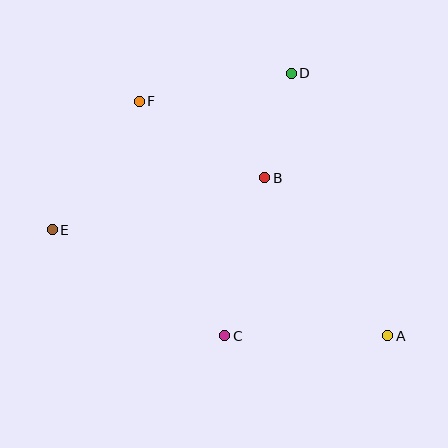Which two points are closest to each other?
Points B and D are closest to each other.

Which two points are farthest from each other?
Points A and E are farthest from each other.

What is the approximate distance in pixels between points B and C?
The distance between B and C is approximately 163 pixels.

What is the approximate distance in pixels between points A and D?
The distance between A and D is approximately 279 pixels.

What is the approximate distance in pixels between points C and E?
The distance between C and E is approximately 202 pixels.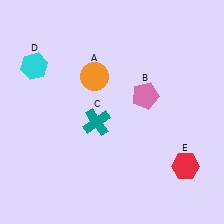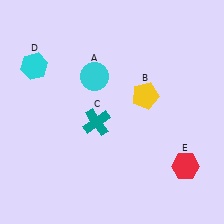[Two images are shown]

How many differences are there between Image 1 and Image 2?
There are 2 differences between the two images.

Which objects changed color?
A changed from orange to cyan. B changed from pink to yellow.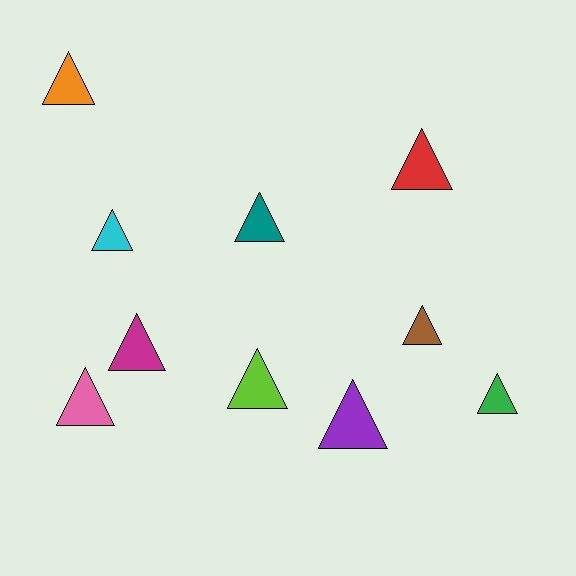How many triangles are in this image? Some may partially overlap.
There are 10 triangles.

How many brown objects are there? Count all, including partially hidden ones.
There is 1 brown object.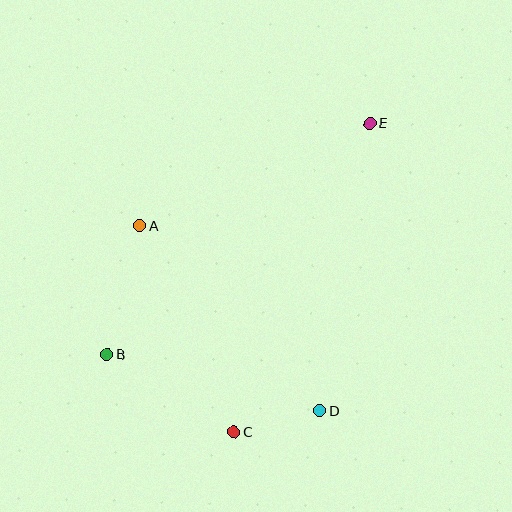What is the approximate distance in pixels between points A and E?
The distance between A and E is approximately 252 pixels.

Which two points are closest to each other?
Points C and D are closest to each other.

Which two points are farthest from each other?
Points B and E are farthest from each other.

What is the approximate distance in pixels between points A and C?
The distance between A and C is approximately 227 pixels.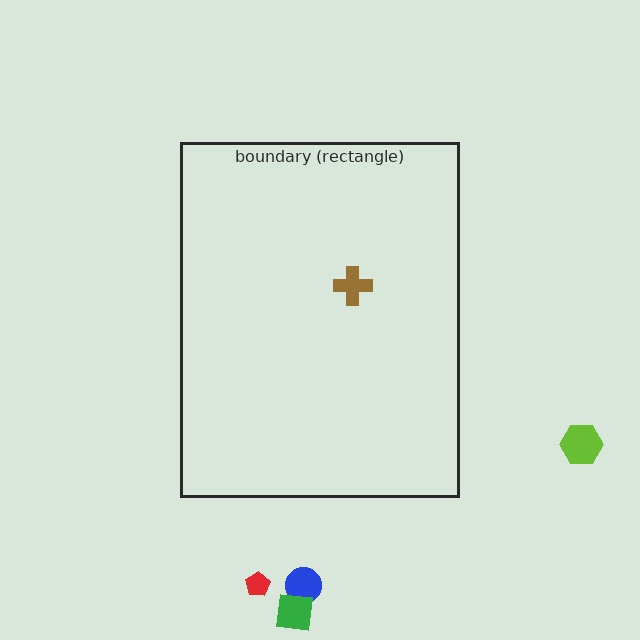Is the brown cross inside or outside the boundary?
Inside.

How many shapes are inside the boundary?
1 inside, 4 outside.